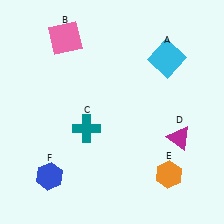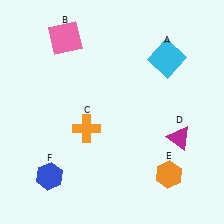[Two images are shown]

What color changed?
The cross (C) changed from teal in Image 1 to orange in Image 2.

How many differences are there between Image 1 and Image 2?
There is 1 difference between the two images.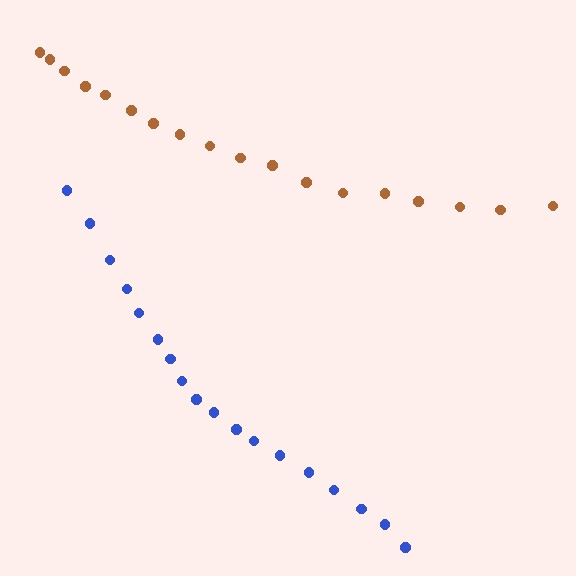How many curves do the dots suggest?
There are 2 distinct paths.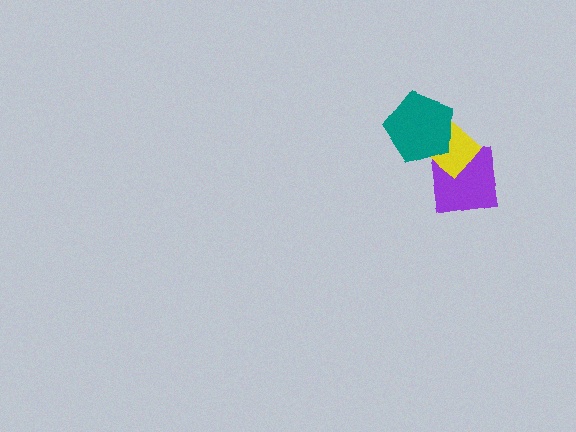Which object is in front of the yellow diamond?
The teal pentagon is in front of the yellow diamond.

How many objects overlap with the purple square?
2 objects overlap with the purple square.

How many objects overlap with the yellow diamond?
2 objects overlap with the yellow diamond.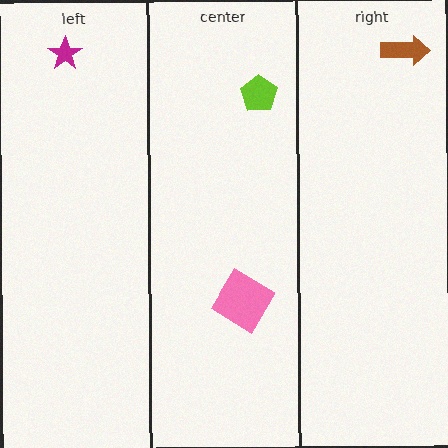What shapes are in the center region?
The pink diamond, the lime pentagon.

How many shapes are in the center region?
2.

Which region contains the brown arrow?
The right region.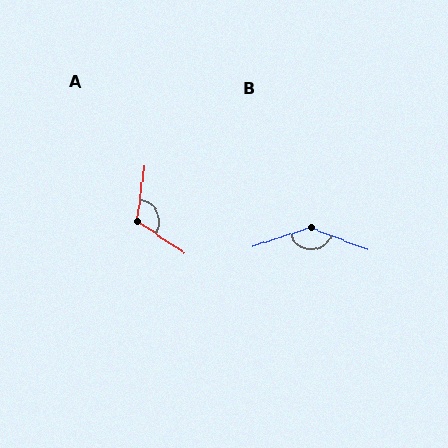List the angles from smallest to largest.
A (116°), B (140°).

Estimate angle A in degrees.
Approximately 116 degrees.